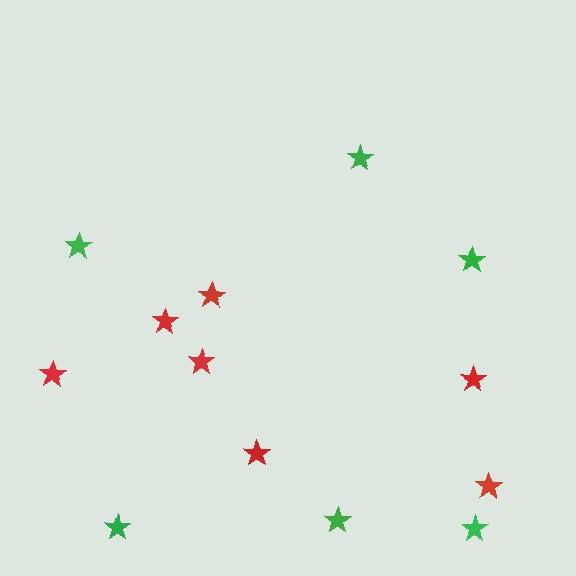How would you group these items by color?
There are 2 groups: one group of red stars (7) and one group of green stars (6).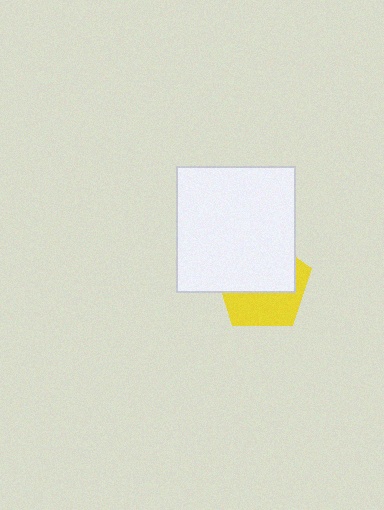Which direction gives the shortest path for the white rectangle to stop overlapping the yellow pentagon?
Moving up gives the shortest separation.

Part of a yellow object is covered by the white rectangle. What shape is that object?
It is a pentagon.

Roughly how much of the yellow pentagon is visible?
A small part of it is visible (roughly 43%).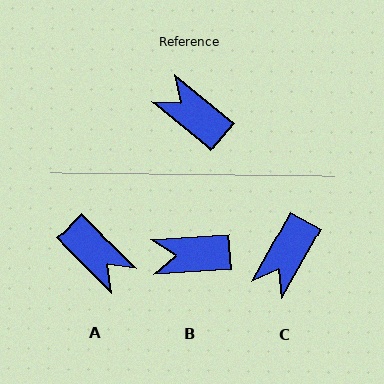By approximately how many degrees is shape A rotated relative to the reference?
Approximately 175 degrees counter-clockwise.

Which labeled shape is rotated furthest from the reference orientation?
A, about 175 degrees away.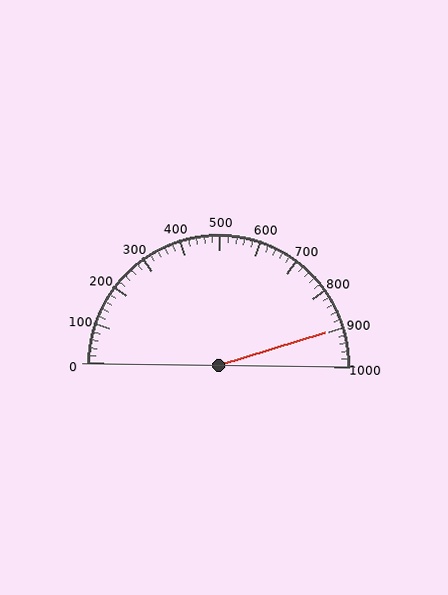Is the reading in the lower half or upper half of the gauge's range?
The reading is in the upper half of the range (0 to 1000).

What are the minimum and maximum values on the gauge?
The gauge ranges from 0 to 1000.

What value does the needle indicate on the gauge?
The needle indicates approximately 900.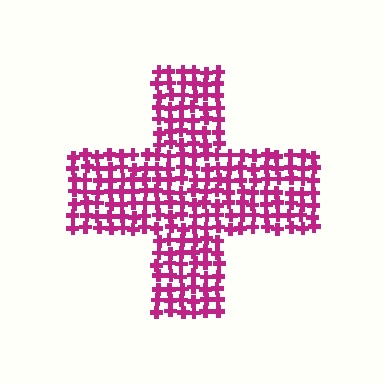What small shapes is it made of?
It is made of small crosses.